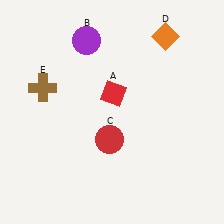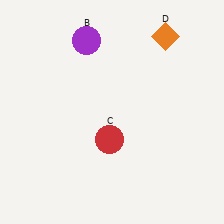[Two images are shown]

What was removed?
The brown cross (E), the red diamond (A) were removed in Image 2.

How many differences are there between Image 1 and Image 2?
There are 2 differences between the two images.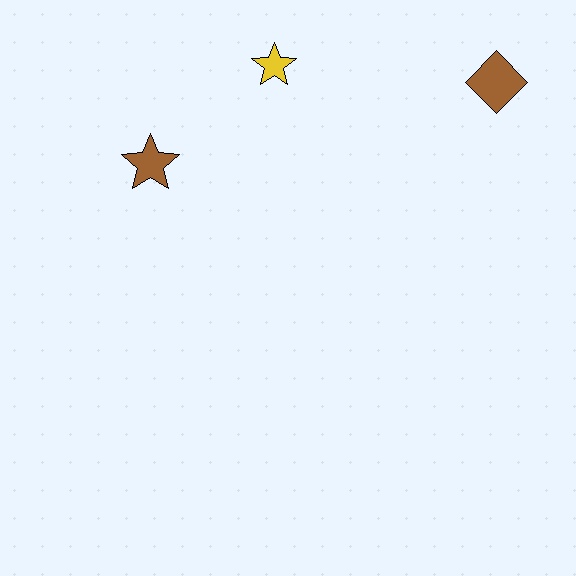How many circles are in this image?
There are no circles.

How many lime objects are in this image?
There are no lime objects.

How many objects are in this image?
There are 3 objects.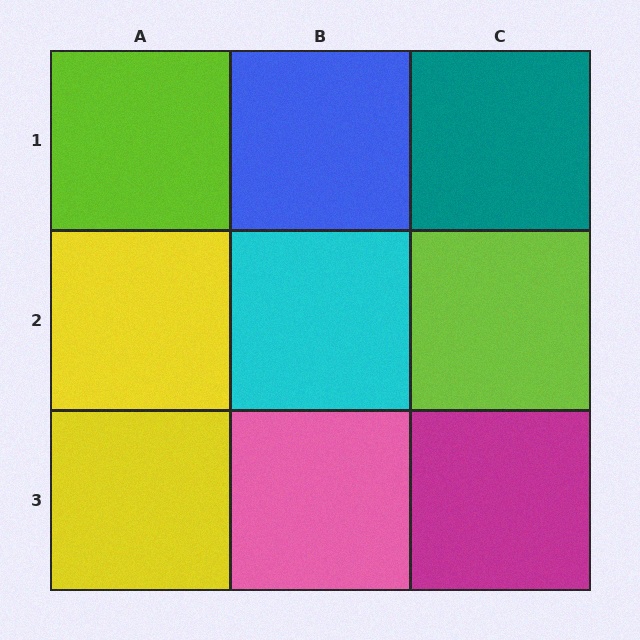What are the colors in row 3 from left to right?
Yellow, pink, magenta.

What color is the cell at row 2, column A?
Yellow.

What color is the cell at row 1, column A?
Lime.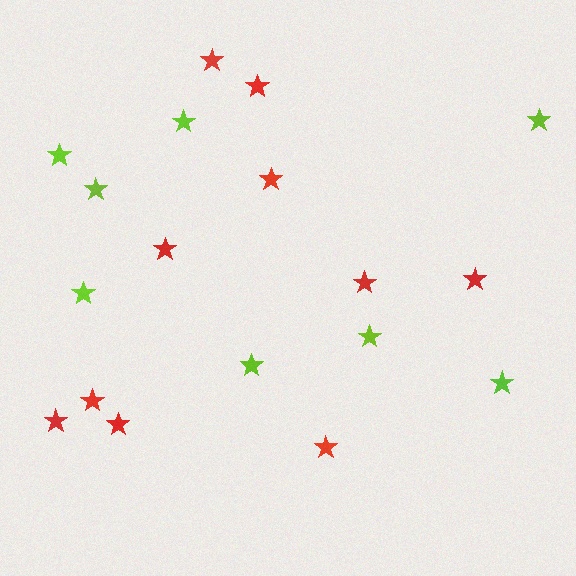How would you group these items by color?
There are 2 groups: one group of red stars (10) and one group of lime stars (8).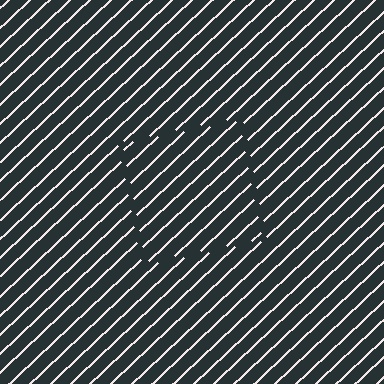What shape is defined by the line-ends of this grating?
An illusory square. The interior of the shape contains the same grating, shifted by half a period — the contour is defined by the phase discontinuity where line-ends from the inner and outer gratings abut.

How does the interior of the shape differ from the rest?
The interior of the shape contains the same grating, shifted by half a period — the contour is defined by the phase discontinuity where line-ends from the inner and outer gratings abut.